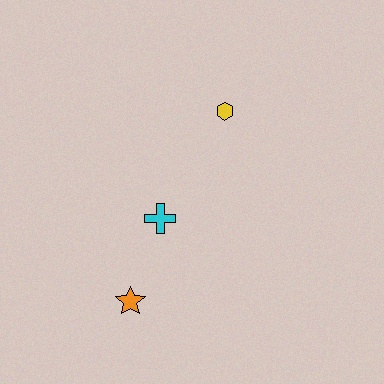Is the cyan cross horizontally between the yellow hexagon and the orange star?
Yes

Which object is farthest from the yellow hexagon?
The orange star is farthest from the yellow hexagon.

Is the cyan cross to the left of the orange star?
No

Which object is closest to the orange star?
The cyan cross is closest to the orange star.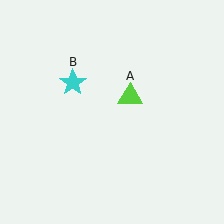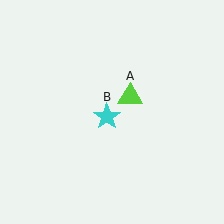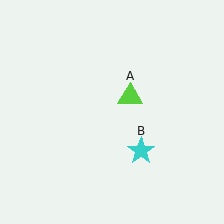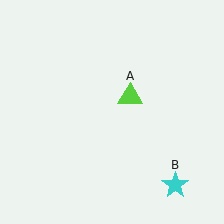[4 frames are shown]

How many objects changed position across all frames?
1 object changed position: cyan star (object B).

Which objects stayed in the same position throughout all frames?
Lime triangle (object A) remained stationary.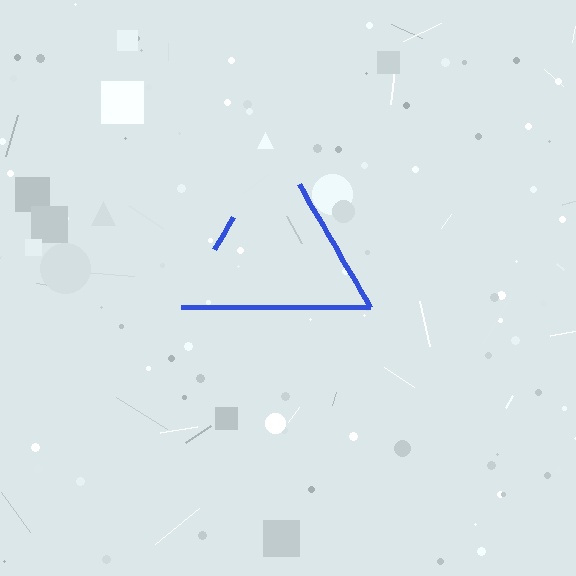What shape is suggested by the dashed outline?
The dashed outline suggests a triangle.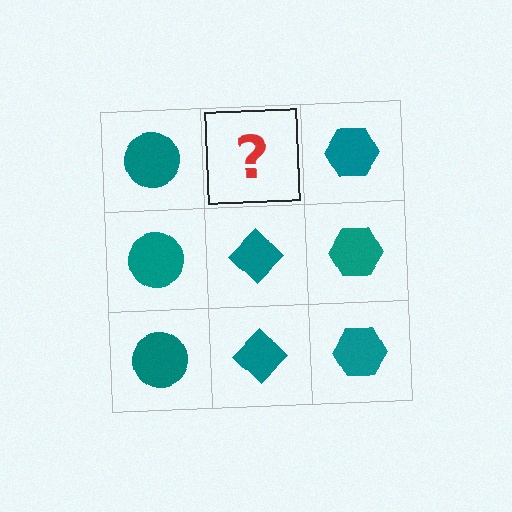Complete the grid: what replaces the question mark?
The question mark should be replaced with a teal diamond.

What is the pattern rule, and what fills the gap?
The rule is that each column has a consistent shape. The gap should be filled with a teal diamond.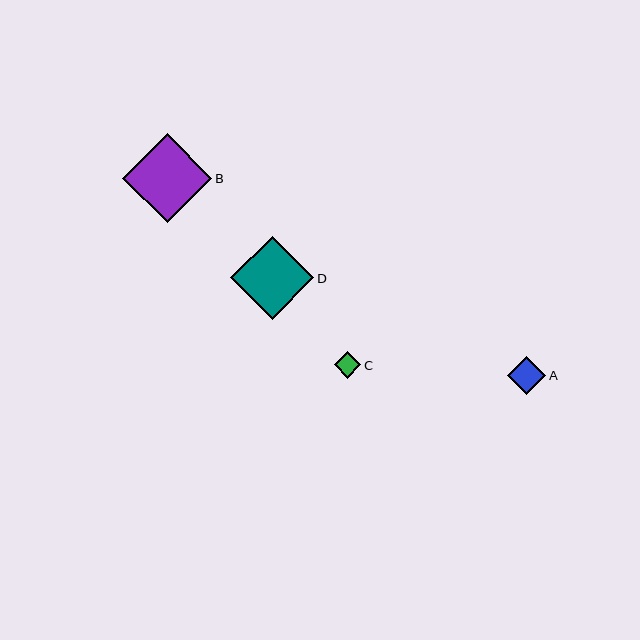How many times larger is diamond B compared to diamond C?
Diamond B is approximately 3.4 times the size of diamond C.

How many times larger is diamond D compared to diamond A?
Diamond D is approximately 2.2 times the size of diamond A.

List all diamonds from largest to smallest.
From largest to smallest: B, D, A, C.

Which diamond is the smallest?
Diamond C is the smallest with a size of approximately 27 pixels.